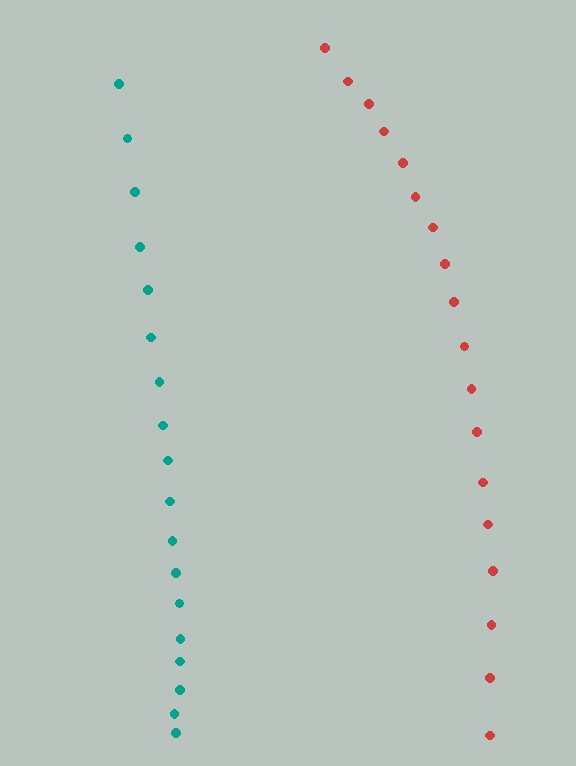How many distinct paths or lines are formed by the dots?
There are 2 distinct paths.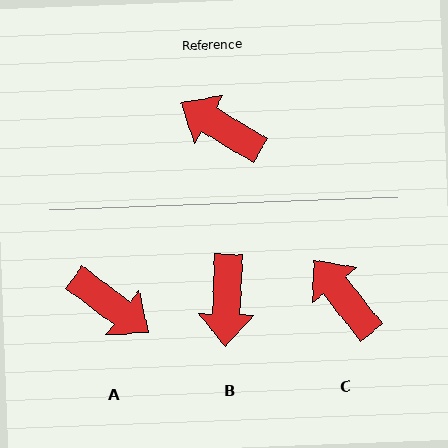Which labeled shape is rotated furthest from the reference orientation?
A, about 175 degrees away.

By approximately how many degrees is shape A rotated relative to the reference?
Approximately 175 degrees counter-clockwise.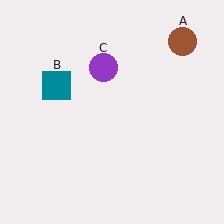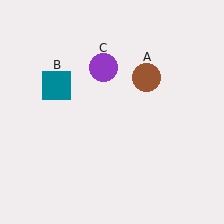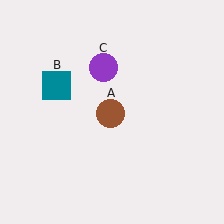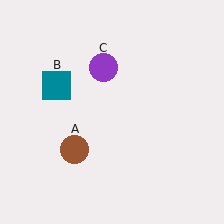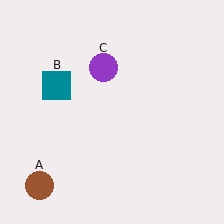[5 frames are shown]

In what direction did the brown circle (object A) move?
The brown circle (object A) moved down and to the left.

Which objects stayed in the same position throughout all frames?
Teal square (object B) and purple circle (object C) remained stationary.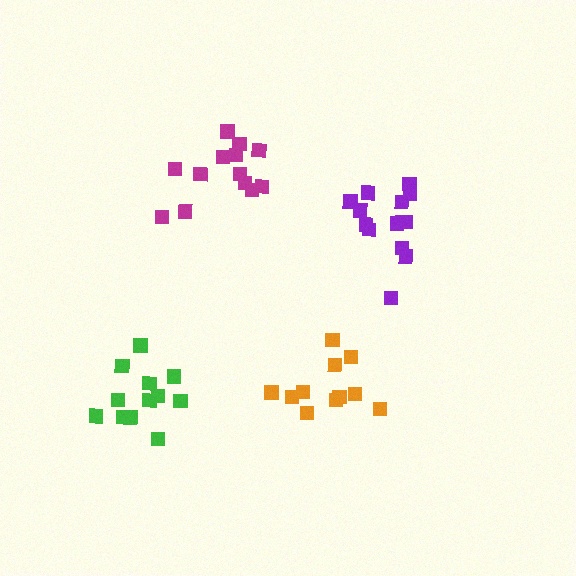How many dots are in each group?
Group 1: 12 dots, Group 2: 11 dots, Group 3: 13 dots, Group 4: 14 dots (50 total).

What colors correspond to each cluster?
The clusters are colored: green, orange, magenta, purple.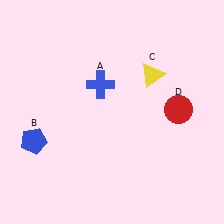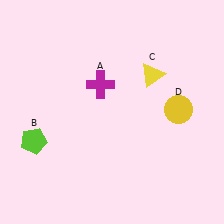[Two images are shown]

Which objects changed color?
A changed from blue to magenta. B changed from blue to lime. D changed from red to yellow.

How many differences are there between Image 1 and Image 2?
There are 3 differences between the two images.